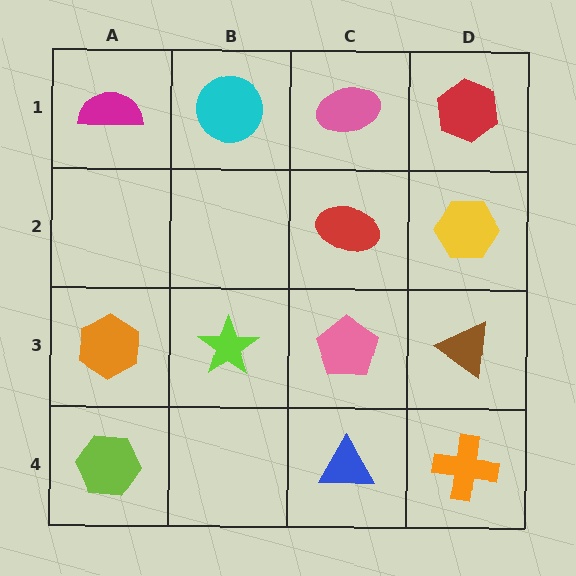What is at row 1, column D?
A red hexagon.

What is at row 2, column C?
A red ellipse.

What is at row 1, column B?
A cyan circle.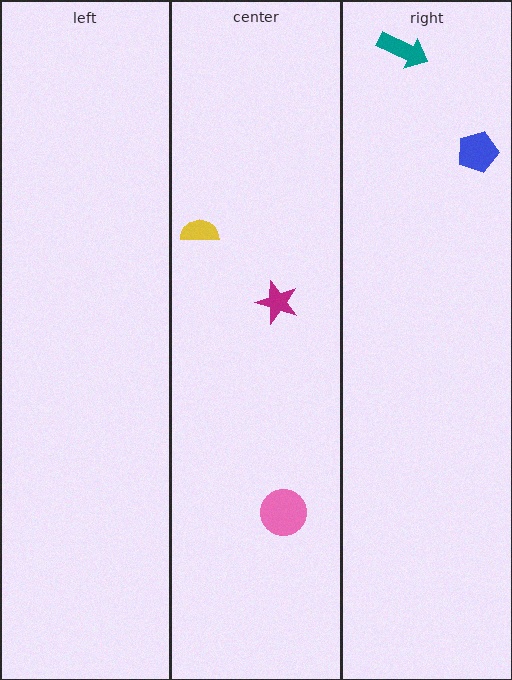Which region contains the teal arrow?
The right region.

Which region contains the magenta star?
The center region.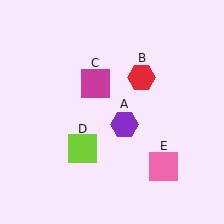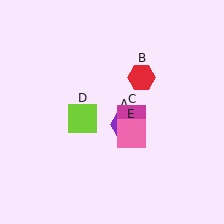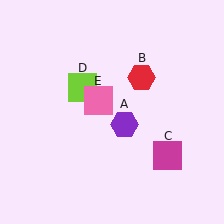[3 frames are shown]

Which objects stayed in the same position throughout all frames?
Purple hexagon (object A) and red hexagon (object B) remained stationary.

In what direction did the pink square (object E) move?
The pink square (object E) moved up and to the left.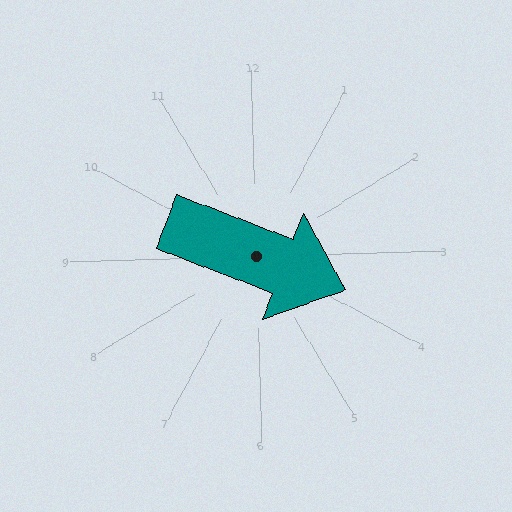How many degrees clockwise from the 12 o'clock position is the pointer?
Approximately 113 degrees.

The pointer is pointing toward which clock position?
Roughly 4 o'clock.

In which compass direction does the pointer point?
Southeast.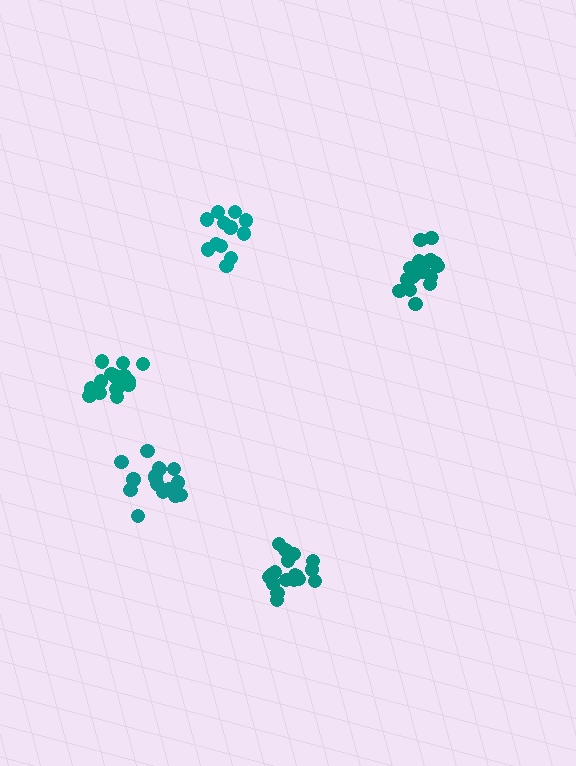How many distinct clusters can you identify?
There are 5 distinct clusters.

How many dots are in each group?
Group 1: 18 dots, Group 2: 15 dots, Group 3: 13 dots, Group 4: 17 dots, Group 5: 18 dots (81 total).